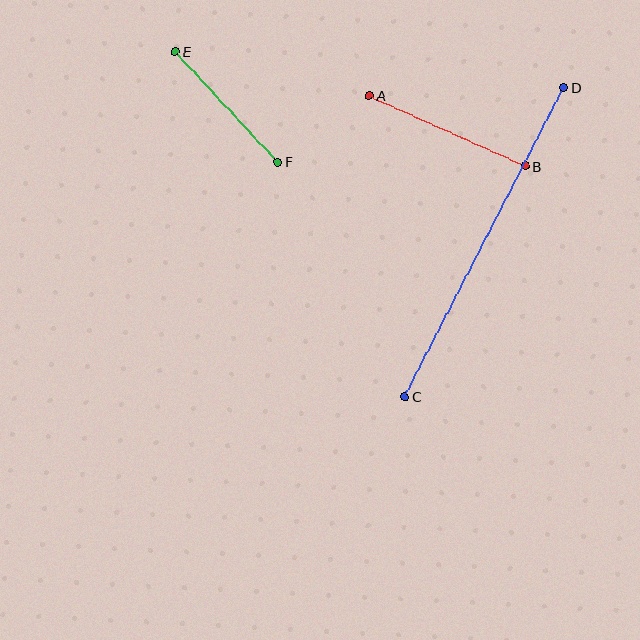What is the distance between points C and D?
The distance is approximately 347 pixels.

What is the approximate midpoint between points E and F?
The midpoint is at approximately (227, 107) pixels.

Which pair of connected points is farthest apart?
Points C and D are farthest apart.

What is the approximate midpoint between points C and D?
The midpoint is at approximately (484, 242) pixels.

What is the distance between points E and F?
The distance is approximately 150 pixels.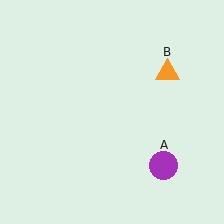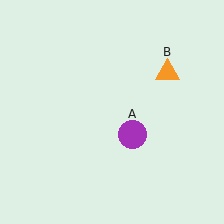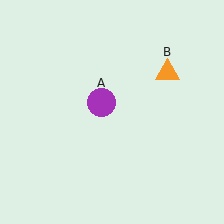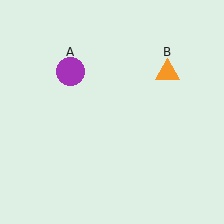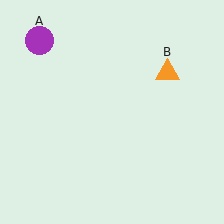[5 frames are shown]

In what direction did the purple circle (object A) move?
The purple circle (object A) moved up and to the left.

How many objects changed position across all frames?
1 object changed position: purple circle (object A).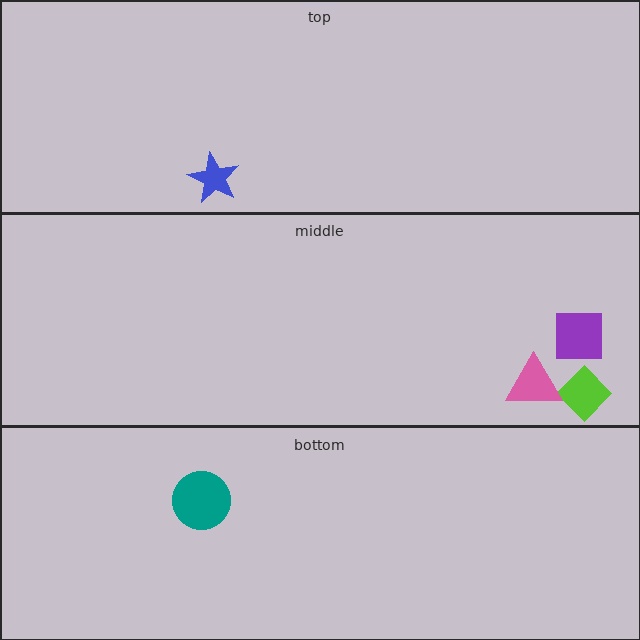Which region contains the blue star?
The top region.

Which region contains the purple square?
The middle region.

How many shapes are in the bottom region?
1.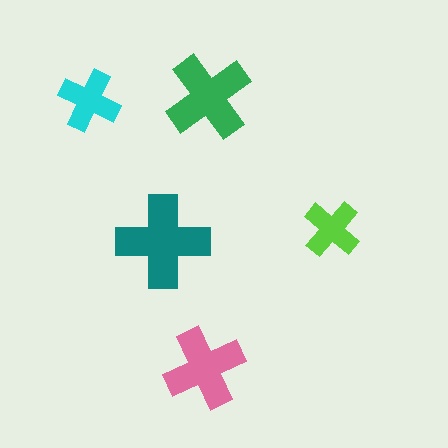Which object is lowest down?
The pink cross is bottommost.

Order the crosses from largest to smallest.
the teal one, the green one, the pink one, the cyan one, the lime one.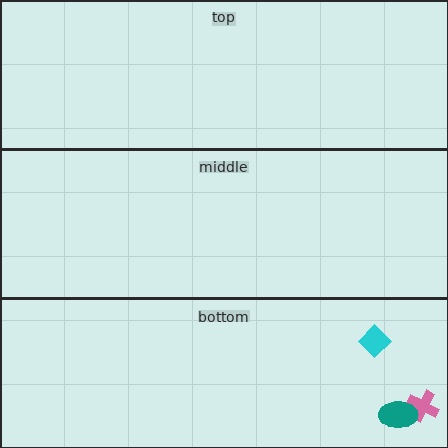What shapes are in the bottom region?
The cyan diamond, the pink cross, the teal ellipse.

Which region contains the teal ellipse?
The bottom region.